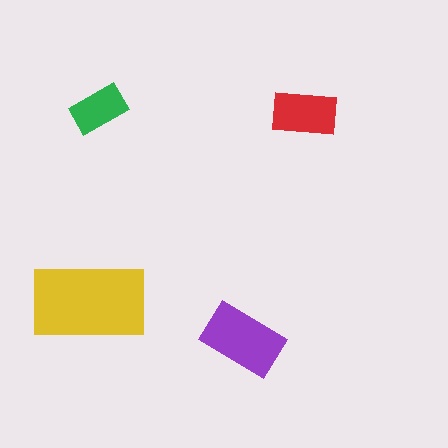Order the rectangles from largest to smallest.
the yellow one, the purple one, the red one, the green one.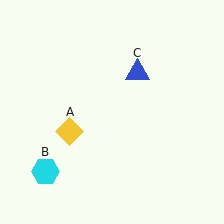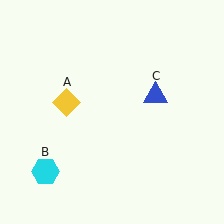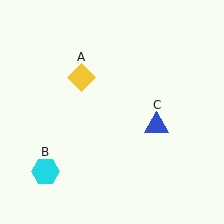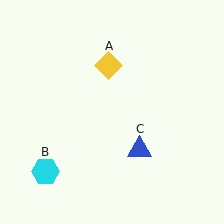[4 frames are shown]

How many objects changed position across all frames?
2 objects changed position: yellow diamond (object A), blue triangle (object C).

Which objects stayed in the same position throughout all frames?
Cyan hexagon (object B) remained stationary.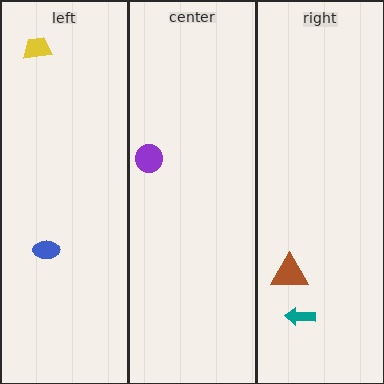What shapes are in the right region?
The brown triangle, the teal arrow.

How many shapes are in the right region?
2.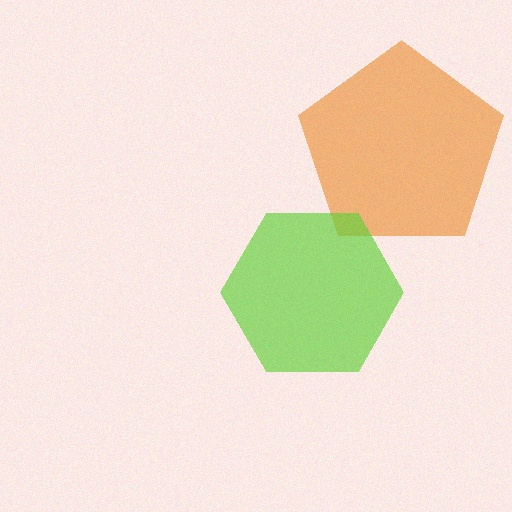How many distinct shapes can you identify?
There are 2 distinct shapes: an orange pentagon, a lime hexagon.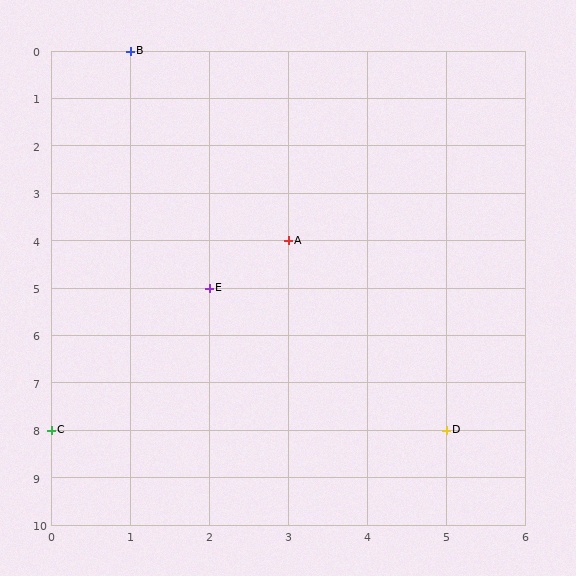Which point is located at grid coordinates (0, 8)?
Point C is at (0, 8).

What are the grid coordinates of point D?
Point D is at grid coordinates (5, 8).